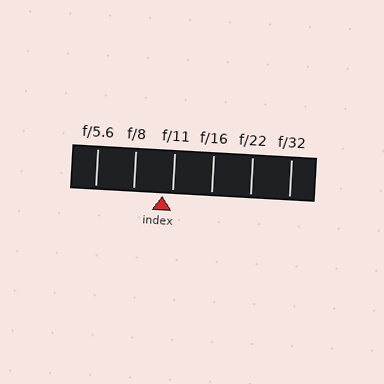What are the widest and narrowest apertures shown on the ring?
The widest aperture shown is f/5.6 and the narrowest is f/32.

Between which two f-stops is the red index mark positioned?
The index mark is between f/8 and f/11.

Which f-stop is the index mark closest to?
The index mark is closest to f/11.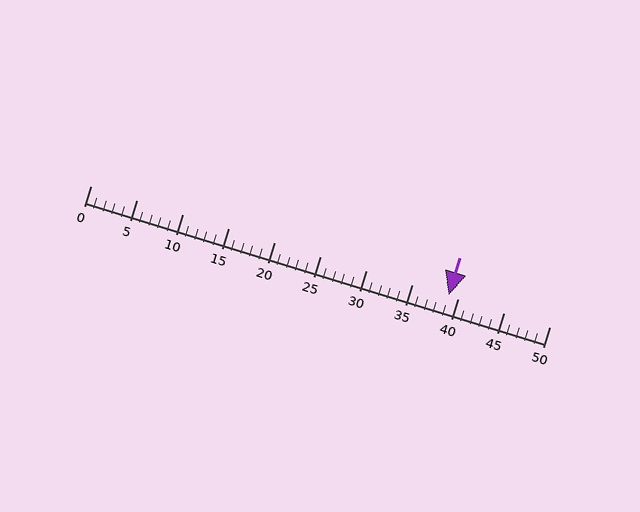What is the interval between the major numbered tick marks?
The major tick marks are spaced 5 units apart.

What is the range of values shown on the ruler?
The ruler shows values from 0 to 50.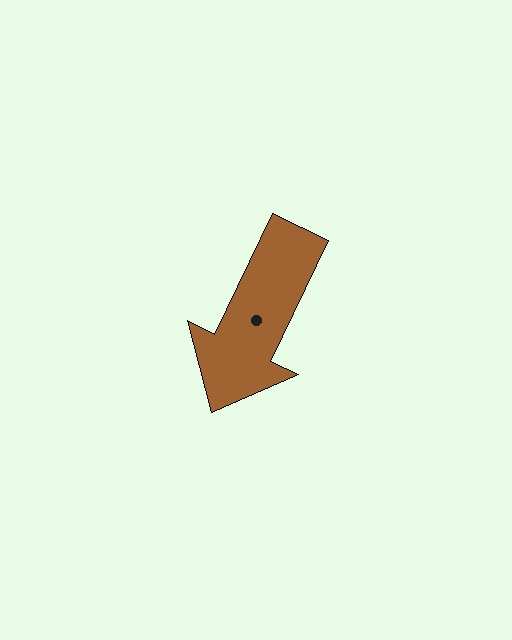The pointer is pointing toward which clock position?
Roughly 7 o'clock.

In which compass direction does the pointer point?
Southwest.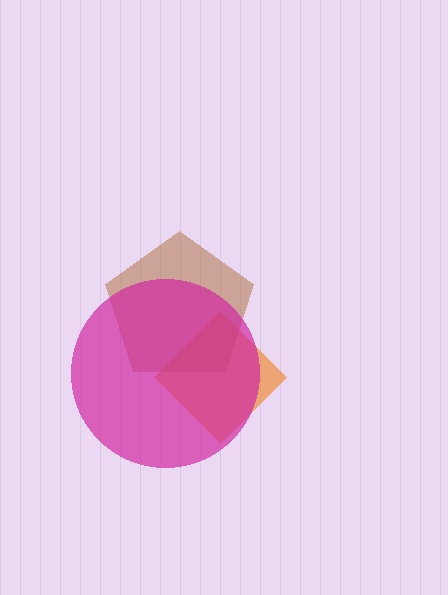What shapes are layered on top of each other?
The layered shapes are: an orange diamond, a brown pentagon, a magenta circle.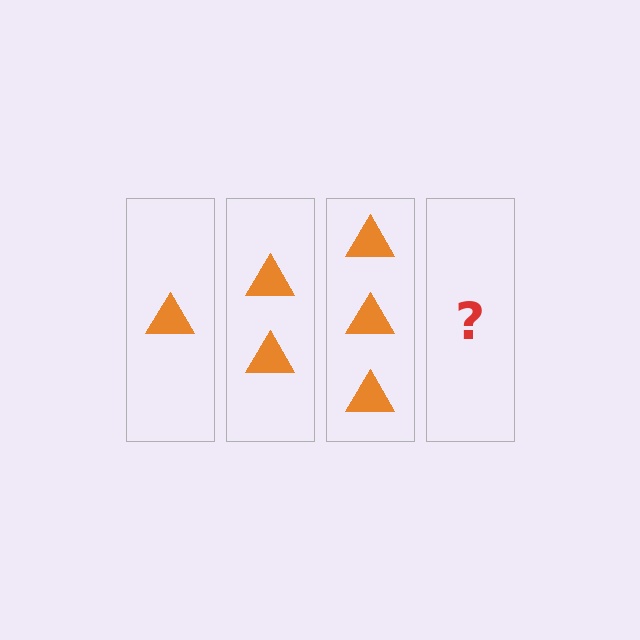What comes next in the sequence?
The next element should be 4 triangles.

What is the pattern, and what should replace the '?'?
The pattern is that each step adds one more triangle. The '?' should be 4 triangles.